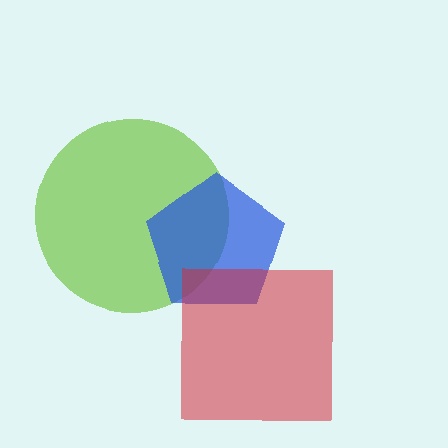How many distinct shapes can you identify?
There are 3 distinct shapes: a lime circle, a blue pentagon, a red square.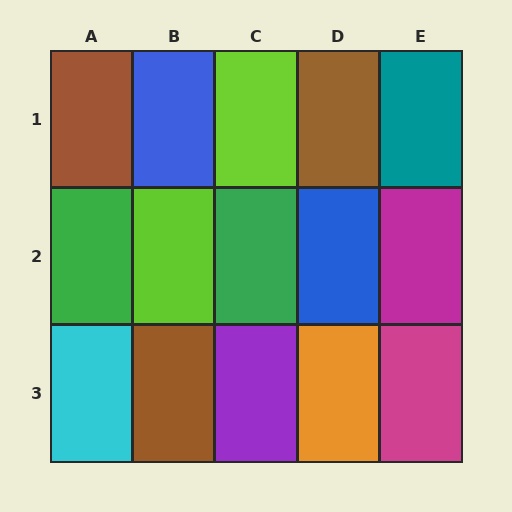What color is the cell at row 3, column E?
Magenta.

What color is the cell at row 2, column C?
Green.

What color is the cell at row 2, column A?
Green.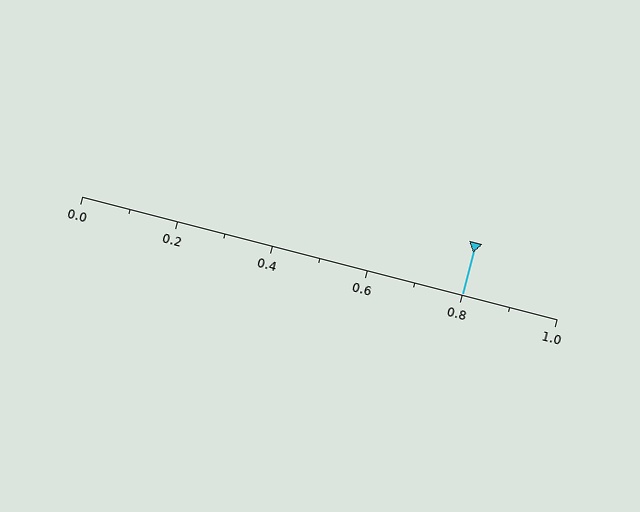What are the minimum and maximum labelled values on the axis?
The axis runs from 0.0 to 1.0.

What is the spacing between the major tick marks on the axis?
The major ticks are spaced 0.2 apart.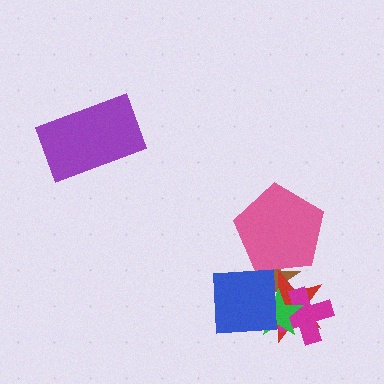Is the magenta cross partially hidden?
Yes, it is partially covered by another shape.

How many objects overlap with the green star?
4 objects overlap with the green star.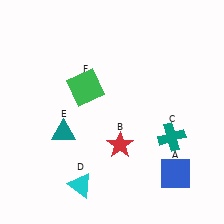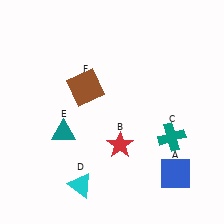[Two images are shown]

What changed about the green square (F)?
In Image 1, F is green. In Image 2, it changed to brown.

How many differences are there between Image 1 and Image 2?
There is 1 difference between the two images.